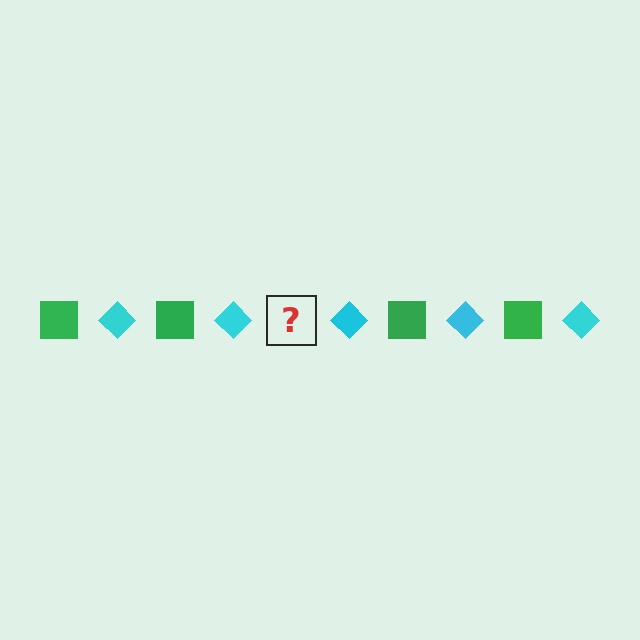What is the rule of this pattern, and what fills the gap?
The rule is that the pattern alternates between green square and cyan diamond. The gap should be filled with a green square.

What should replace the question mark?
The question mark should be replaced with a green square.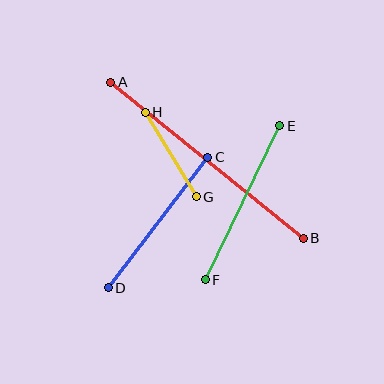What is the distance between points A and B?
The distance is approximately 248 pixels.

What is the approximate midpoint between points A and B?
The midpoint is at approximately (207, 160) pixels.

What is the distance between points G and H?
The distance is approximately 99 pixels.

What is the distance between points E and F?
The distance is approximately 171 pixels.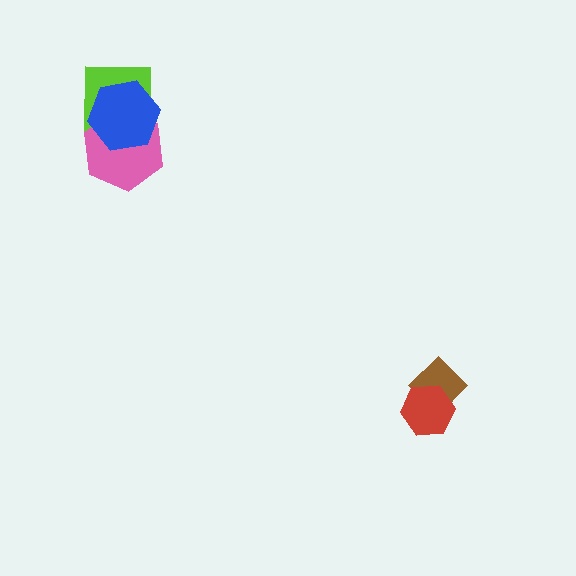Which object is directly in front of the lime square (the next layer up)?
The pink hexagon is directly in front of the lime square.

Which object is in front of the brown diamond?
The red hexagon is in front of the brown diamond.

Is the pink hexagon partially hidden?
Yes, it is partially covered by another shape.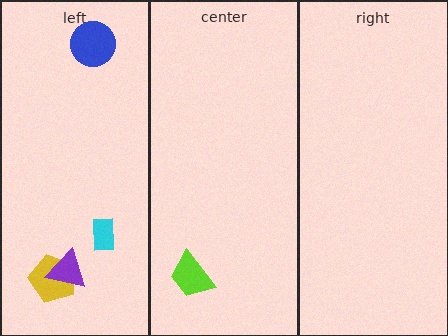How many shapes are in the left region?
4.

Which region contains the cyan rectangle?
The left region.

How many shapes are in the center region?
1.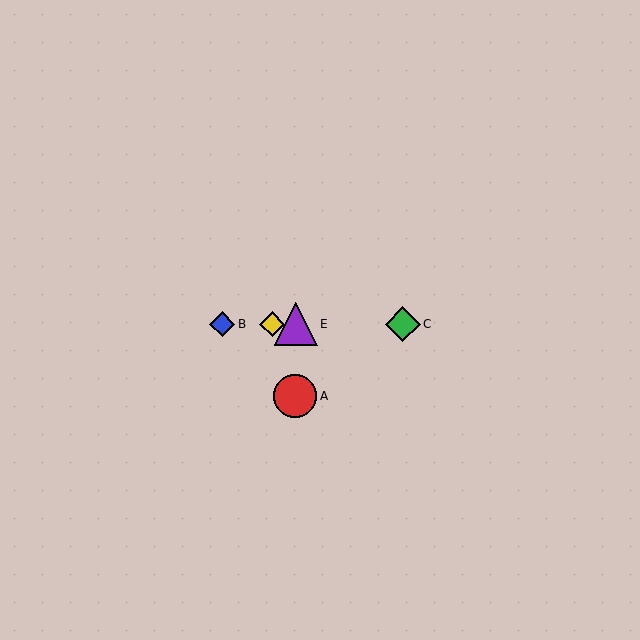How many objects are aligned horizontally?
4 objects (B, C, D, E) are aligned horizontally.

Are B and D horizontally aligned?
Yes, both are at y≈324.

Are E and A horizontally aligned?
No, E is at y≈324 and A is at y≈396.